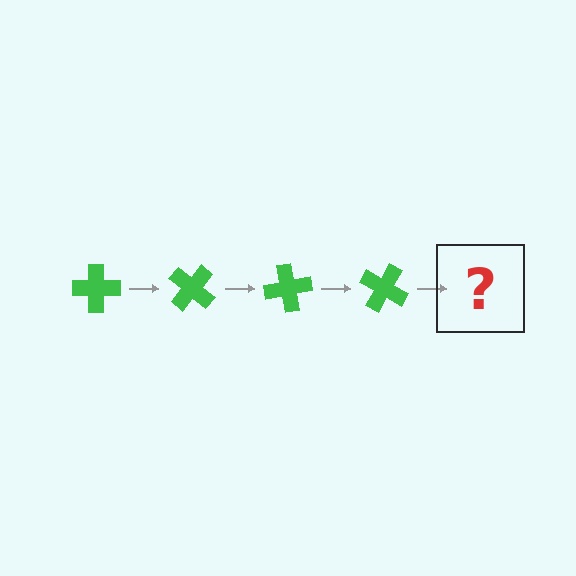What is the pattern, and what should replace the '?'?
The pattern is that the cross rotates 40 degrees each step. The '?' should be a green cross rotated 160 degrees.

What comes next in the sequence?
The next element should be a green cross rotated 160 degrees.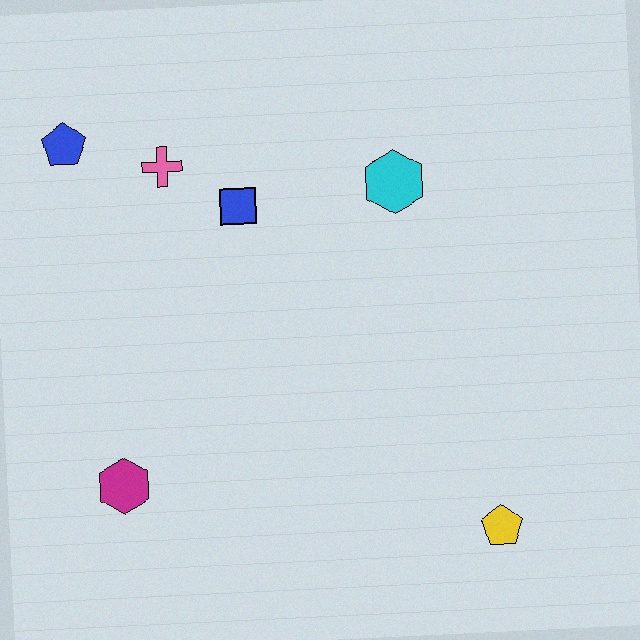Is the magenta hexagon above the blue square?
No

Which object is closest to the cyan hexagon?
The blue square is closest to the cyan hexagon.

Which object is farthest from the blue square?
The yellow pentagon is farthest from the blue square.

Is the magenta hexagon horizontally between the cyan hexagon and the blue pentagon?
Yes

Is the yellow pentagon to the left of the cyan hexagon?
No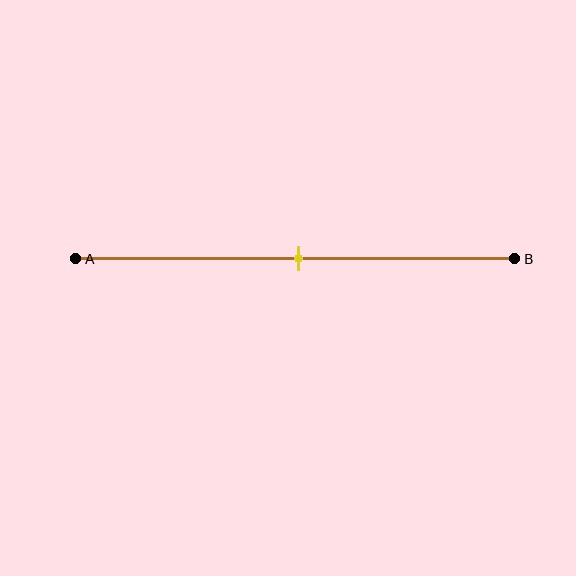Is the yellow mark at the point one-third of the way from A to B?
No, the mark is at about 50% from A, not at the 33% one-third point.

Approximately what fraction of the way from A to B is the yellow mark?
The yellow mark is approximately 50% of the way from A to B.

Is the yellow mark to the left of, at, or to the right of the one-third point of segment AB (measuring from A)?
The yellow mark is to the right of the one-third point of segment AB.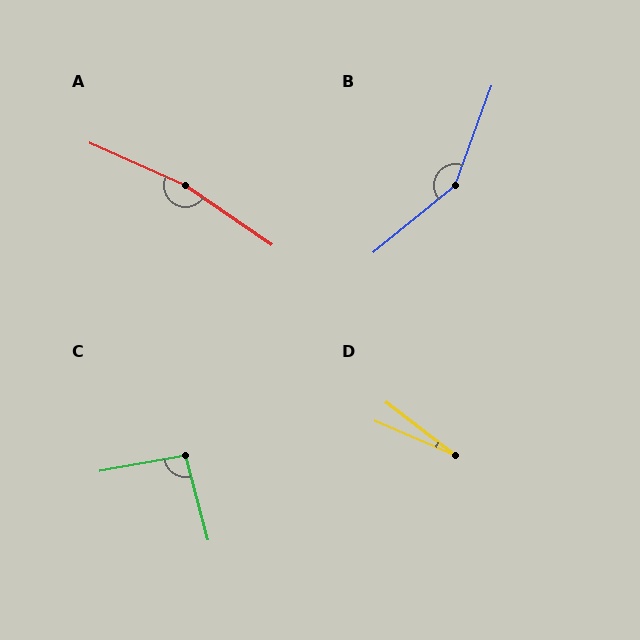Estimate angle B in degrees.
Approximately 150 degrees.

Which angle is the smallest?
D, at approximately 15 degrees.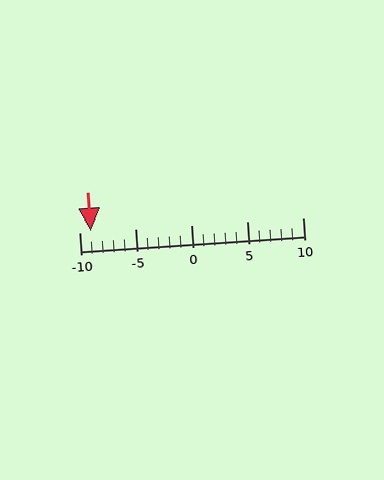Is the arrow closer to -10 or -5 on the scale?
The arrow is closer to -10.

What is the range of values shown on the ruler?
The ruler shows values from -10 to 10.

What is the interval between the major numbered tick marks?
The major tick marks are spaced 5 units apart.